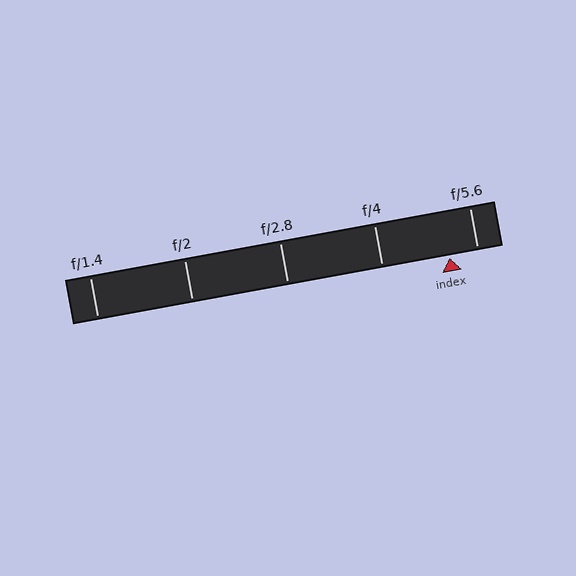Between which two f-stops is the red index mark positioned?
The index mark is between f/4 and f/5.6.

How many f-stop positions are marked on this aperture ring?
There are 5 f-stop positions marked.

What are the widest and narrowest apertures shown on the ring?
The widest aperture shown is f/1.4 and the narrowest is f/5.6.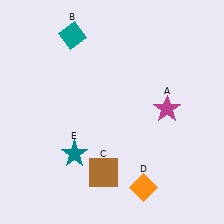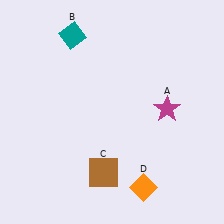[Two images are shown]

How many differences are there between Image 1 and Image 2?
There is 1 difference between the two images.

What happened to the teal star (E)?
The teal star (E) was removed in Image 2. It was in the bottom-left area of Image 1.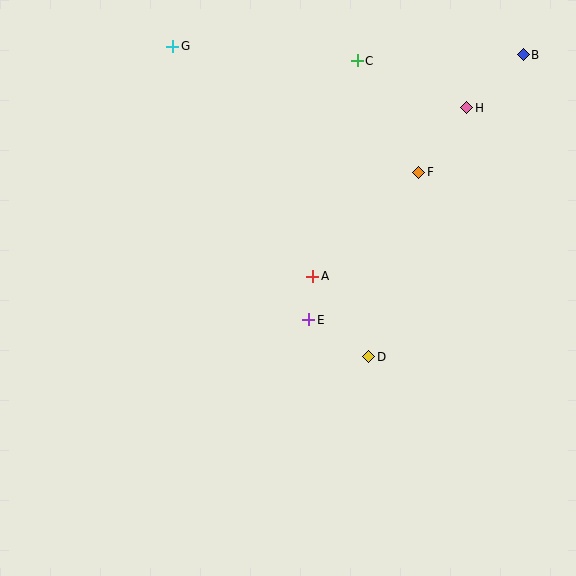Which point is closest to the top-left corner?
Point G is closest to the top-left corner.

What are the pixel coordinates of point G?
Point G is at (173, 46).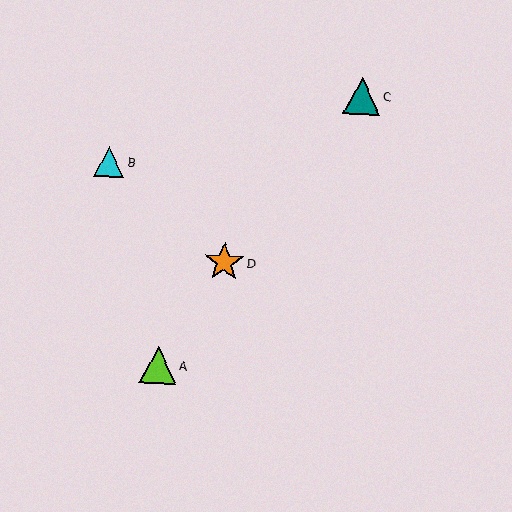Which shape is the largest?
The orange star (labeled D) is the largest.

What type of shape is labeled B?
Shape B is a cyan triangle.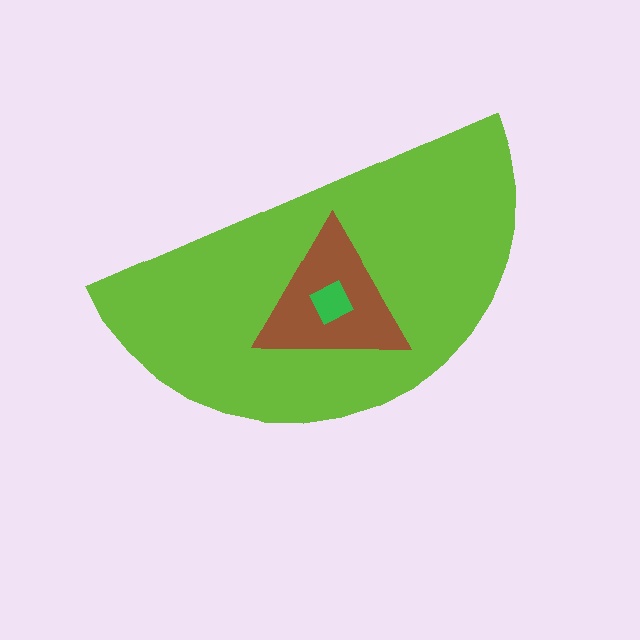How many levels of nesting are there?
3.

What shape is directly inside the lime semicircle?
The brown triangle.